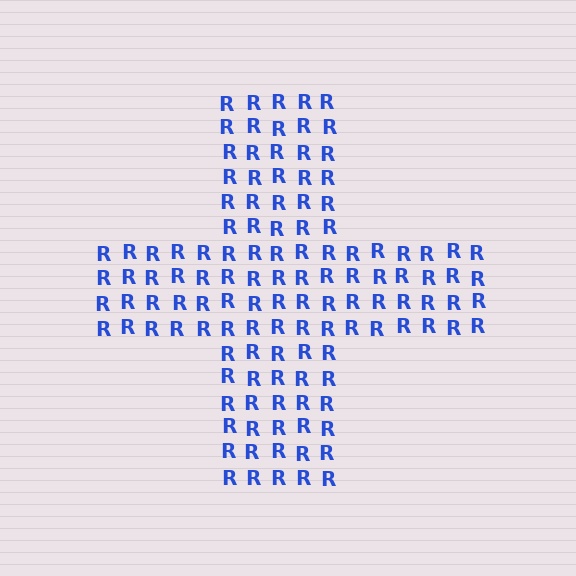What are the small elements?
The small elements are letter R's.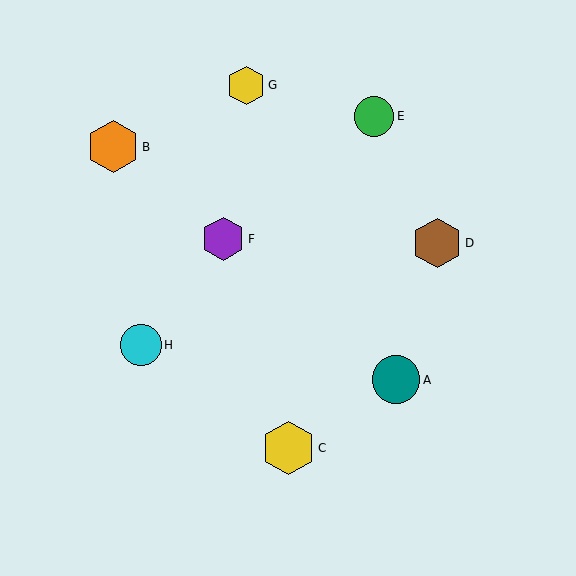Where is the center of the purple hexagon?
The center of the purple hexagon is at (223, 239).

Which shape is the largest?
The yellow hexagon (labeled C) is the largest.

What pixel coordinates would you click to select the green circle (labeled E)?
Click at (374, 116) to select the green circle E.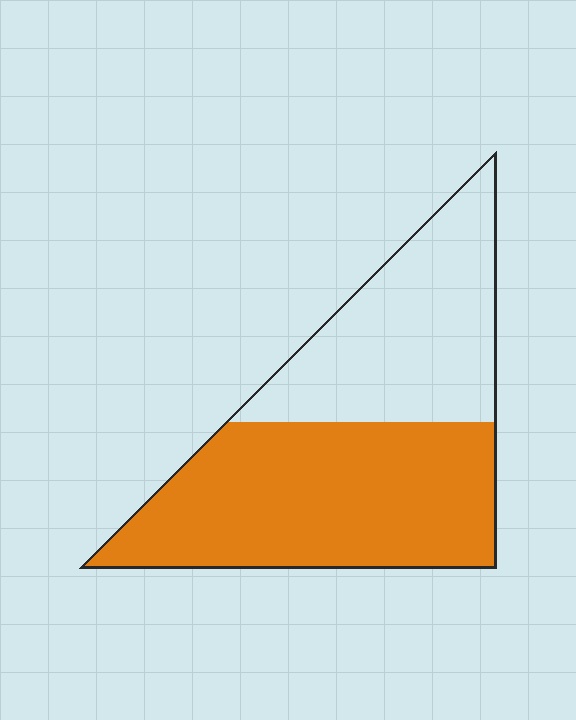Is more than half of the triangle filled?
Yes.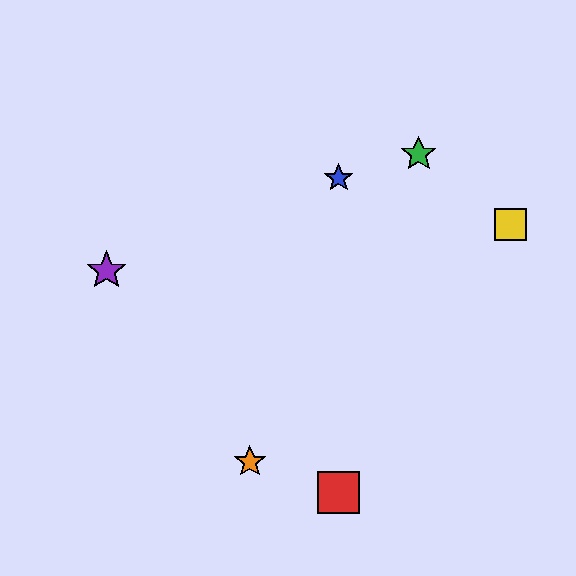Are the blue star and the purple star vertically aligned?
No, the blue star is at x≈339 and the purple star is at x≈106.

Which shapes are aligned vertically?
The red square, the blue star are aligned vertically.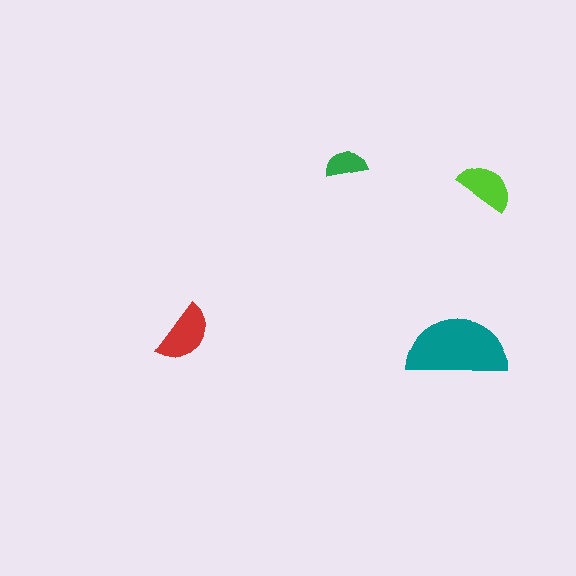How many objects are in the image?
There are 4 objects in the image.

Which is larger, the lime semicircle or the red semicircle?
The red one.